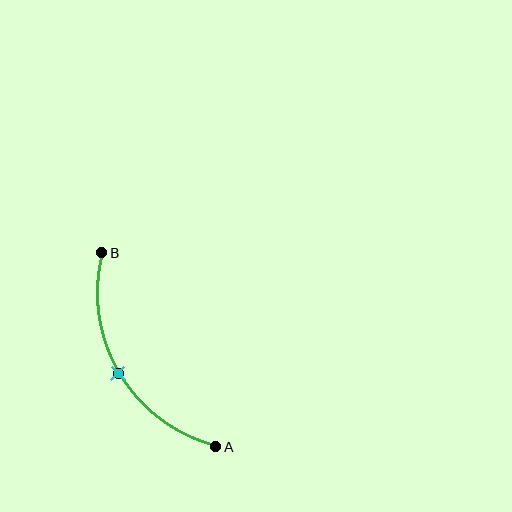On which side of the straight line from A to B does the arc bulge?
The arc bulges to the left of the straight line connecting A and B.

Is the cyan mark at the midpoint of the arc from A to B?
Yes. The cyan mark lies on the arc at equal arc-length from both A and B — it is the arc midpoint.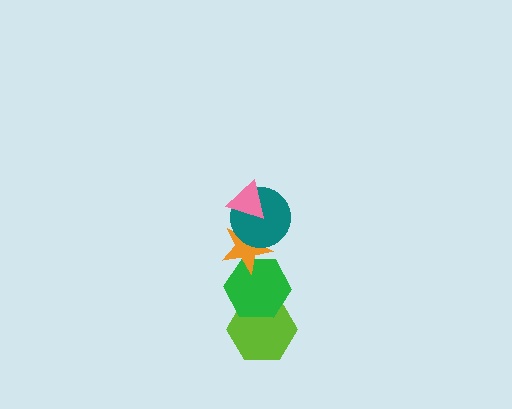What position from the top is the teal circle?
The teal circle is 2nd from the top.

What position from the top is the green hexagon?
The green hexagon is 4th from the top.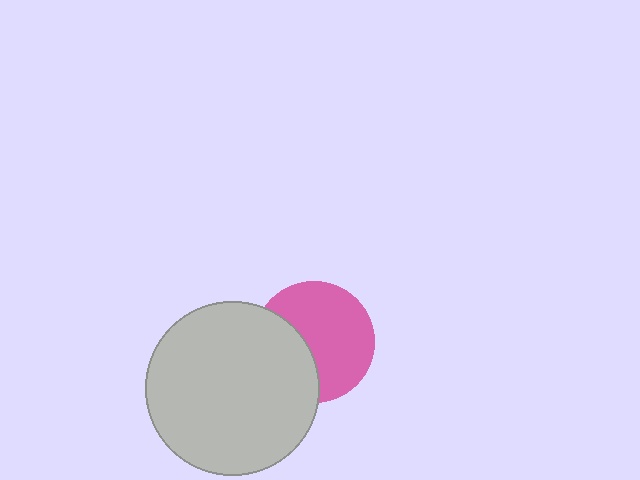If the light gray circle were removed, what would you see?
You would see the complete pink circle.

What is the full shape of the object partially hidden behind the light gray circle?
The partially hidden object is a pink circle.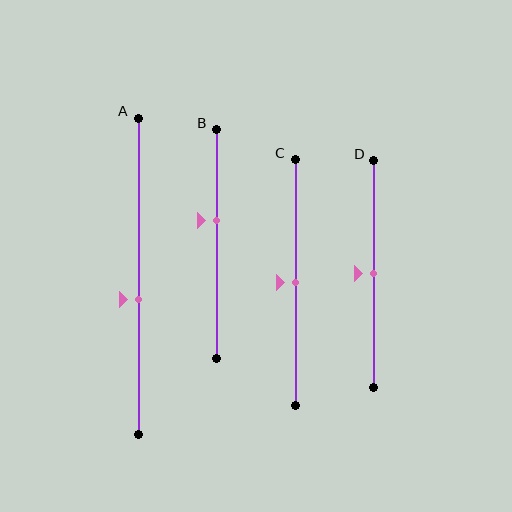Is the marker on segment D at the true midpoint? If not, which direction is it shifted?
Yes, the marker on segment D is at the true midpoint.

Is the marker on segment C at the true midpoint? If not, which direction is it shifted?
Yes, the marker on segment C is at the true midpoint.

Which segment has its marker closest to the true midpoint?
Segment C has its marker closest to the true midpoint.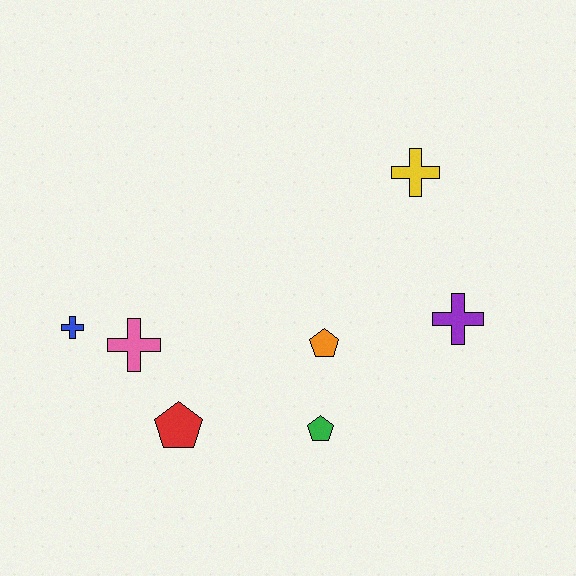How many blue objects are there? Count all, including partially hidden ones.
There is 1 blue object.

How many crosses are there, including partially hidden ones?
There are 4 crosses.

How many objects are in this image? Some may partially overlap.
There are 7 objects.